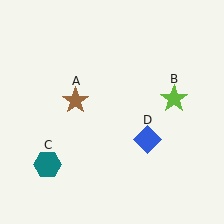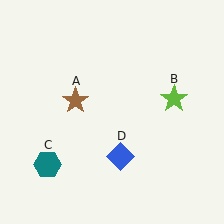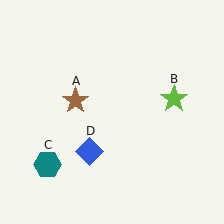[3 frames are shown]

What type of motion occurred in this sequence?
The blue diamond (object D) rotated clockwise around the center of the scene.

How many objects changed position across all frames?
1 object changed position: blue diamond (object D).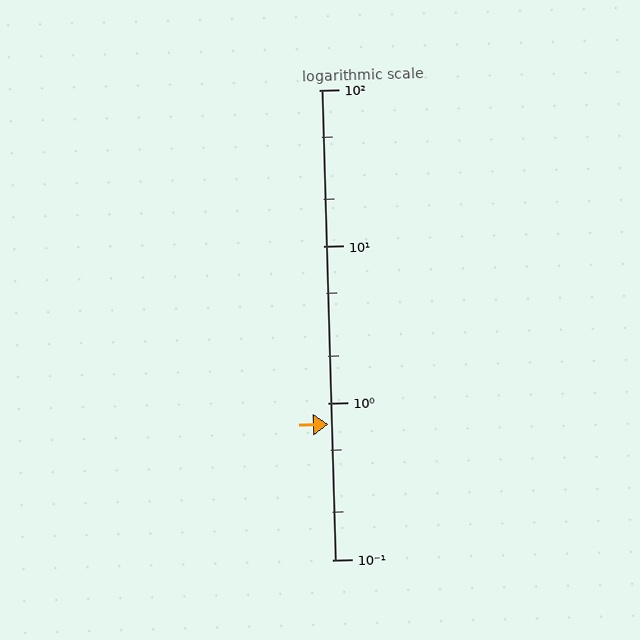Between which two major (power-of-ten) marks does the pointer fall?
The pointer is between 0.1 and 1.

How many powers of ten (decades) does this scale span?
The scale spans 3 decades, from 0.1 to 100.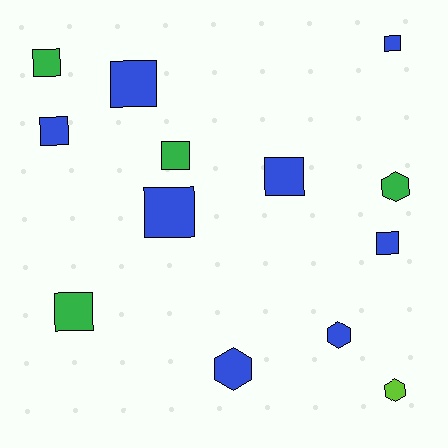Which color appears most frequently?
Blue, with 8 objects.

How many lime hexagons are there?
There is 1 lime hexagon.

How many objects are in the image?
There are 13 objects.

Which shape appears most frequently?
Square, with 9 objects.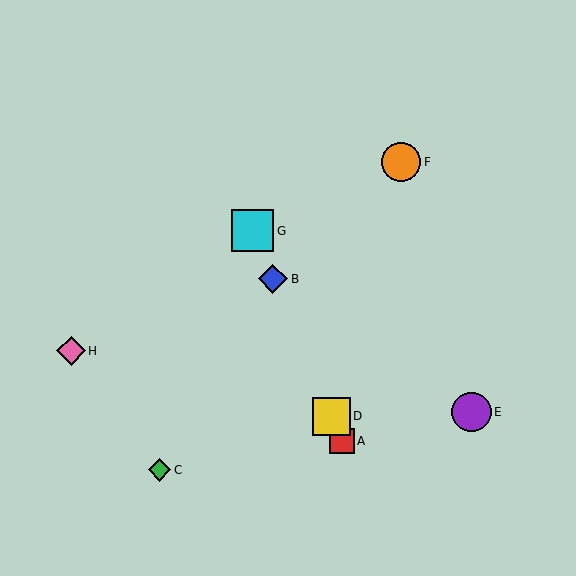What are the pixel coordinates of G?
Object G is at (253, 231).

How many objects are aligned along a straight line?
4 objects (A, B, D, G) are aligned along a straight line.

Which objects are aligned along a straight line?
Objects A, B, D, G are aligned along a straight line.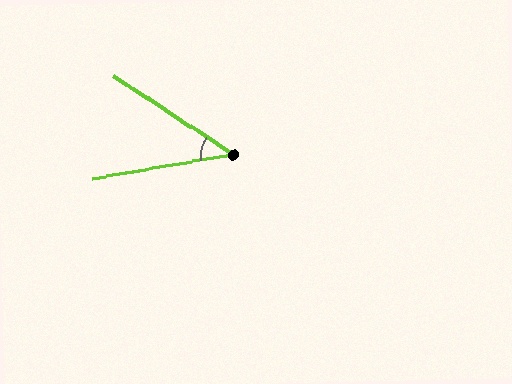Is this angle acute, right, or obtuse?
It is acute.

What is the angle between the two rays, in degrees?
Approximately 43 degrees.